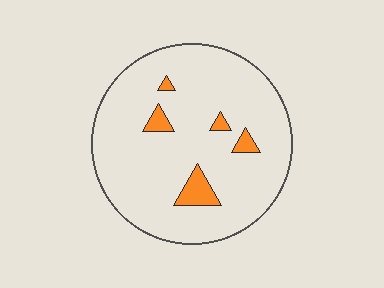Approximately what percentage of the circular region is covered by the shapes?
Approximately 5%.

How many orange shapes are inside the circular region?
5.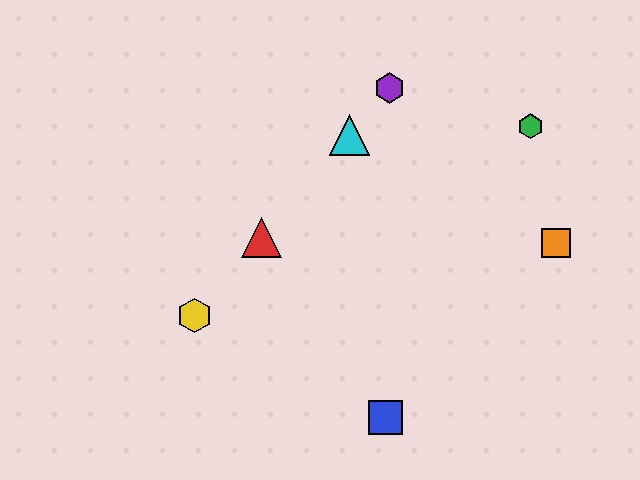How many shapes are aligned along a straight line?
4 shapes (the red triangle, the yellow hexagon, the purple hexagon, the cyan triangle) are aligned along a straight line.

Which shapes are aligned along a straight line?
The red triangle, the yellow hexagon, the purple hexagon, the cyan triangle are aligned along a straight line.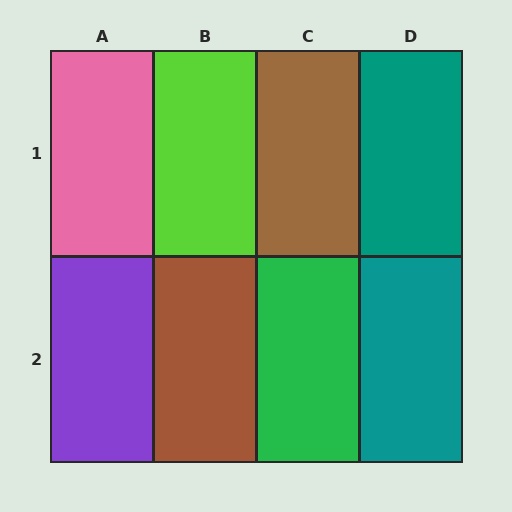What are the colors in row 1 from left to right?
Pink, lime, brown, teal.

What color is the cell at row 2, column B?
Brown.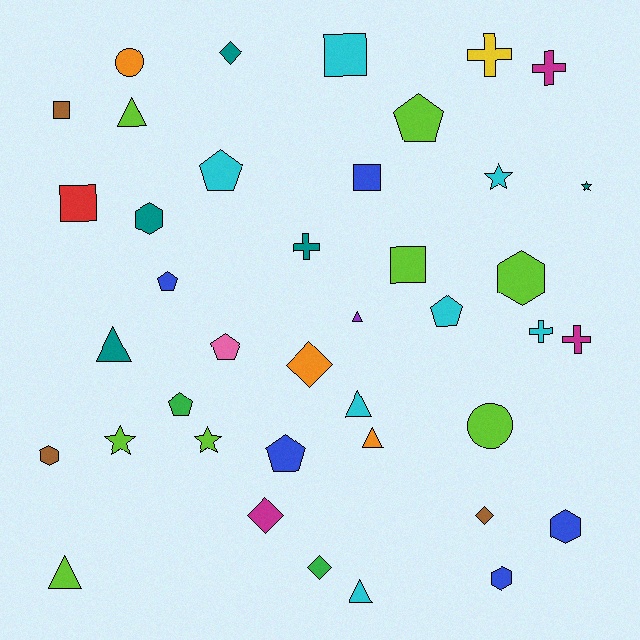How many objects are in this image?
There are 40 objects.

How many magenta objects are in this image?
There are 3 magenta objects.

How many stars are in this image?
There are 4 stars.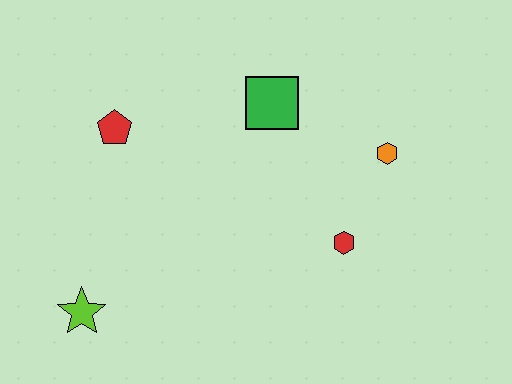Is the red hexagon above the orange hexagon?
No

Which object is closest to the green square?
The orange hexagon is closest to the green square.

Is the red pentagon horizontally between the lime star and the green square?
Yes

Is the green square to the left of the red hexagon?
Yes